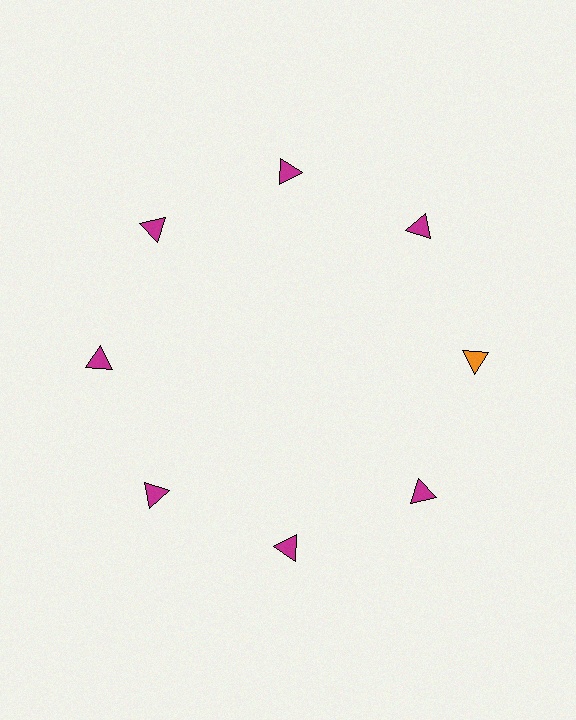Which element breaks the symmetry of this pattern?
The orange triangle at roughly the 3 o'clock position breaks the symmetry. All other shapes are magenta triangles.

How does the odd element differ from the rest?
It has a different color: orange instead of magenta.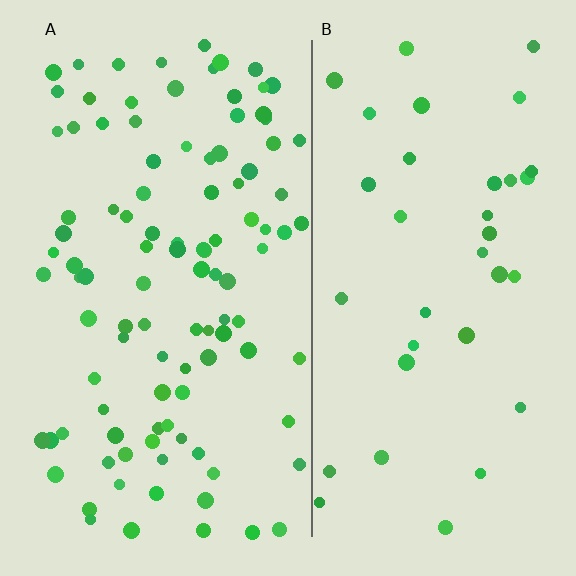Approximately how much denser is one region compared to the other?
Approximately 2.9× — region A over region B.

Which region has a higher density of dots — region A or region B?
A (the left).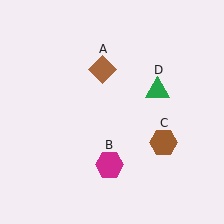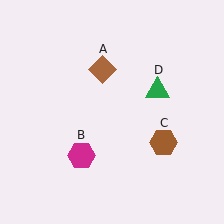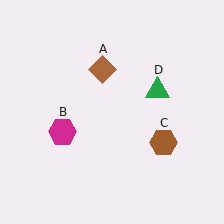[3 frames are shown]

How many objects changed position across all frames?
1 object changed position: magenta hexagon (object B).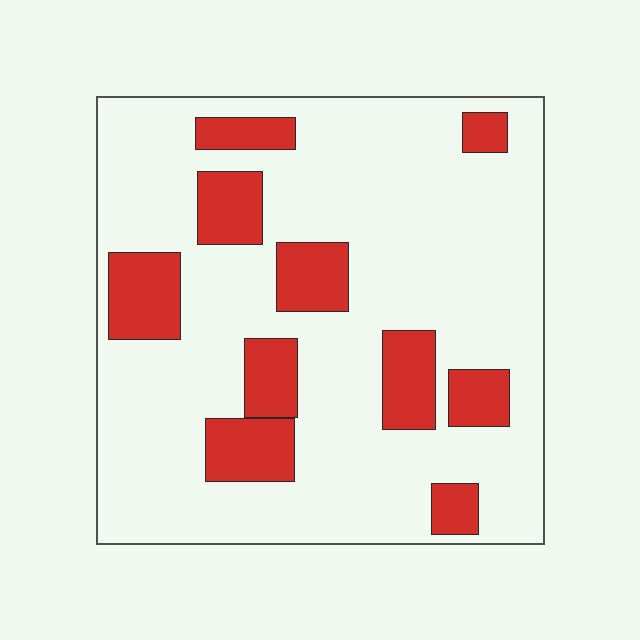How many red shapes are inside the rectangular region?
10.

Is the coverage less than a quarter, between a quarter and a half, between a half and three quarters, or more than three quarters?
Less than a quarter.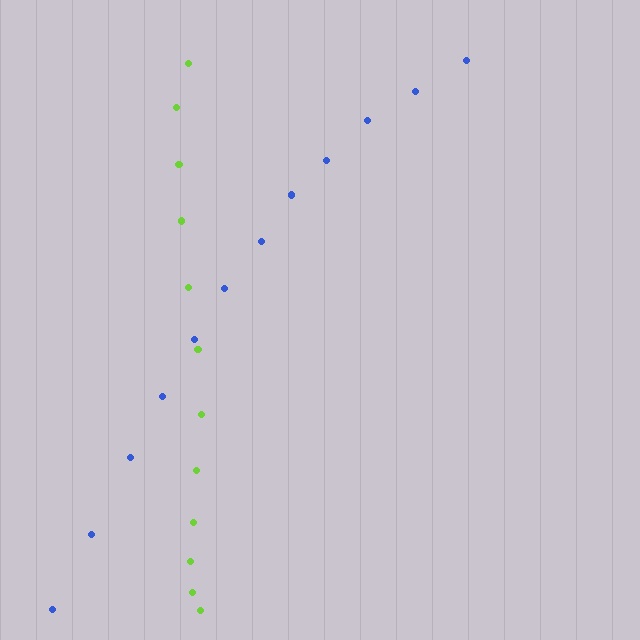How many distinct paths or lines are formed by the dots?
There are 2 distinct paths.